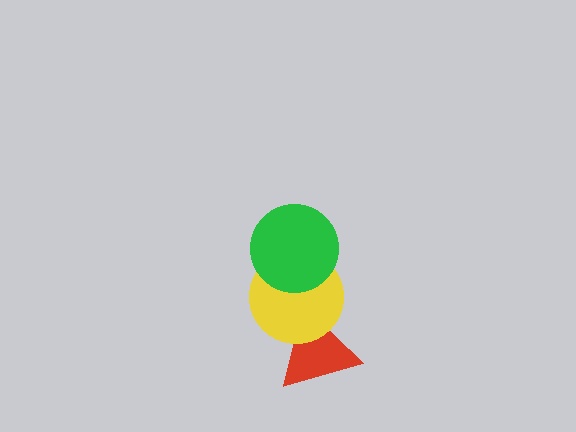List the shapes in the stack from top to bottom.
From top to bottom: the green circle, the yellow circle, the red triangle.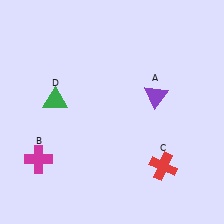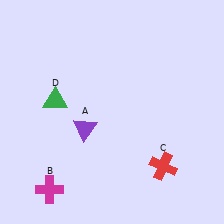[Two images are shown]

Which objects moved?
The objects that moved are: the purple triangle (A), the magenta cross (B).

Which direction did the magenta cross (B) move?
The magenta cross (B) moved down.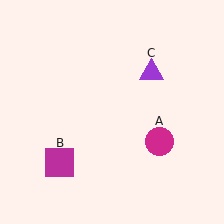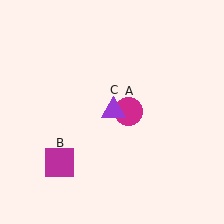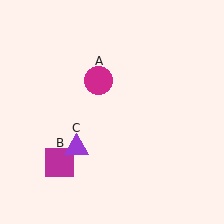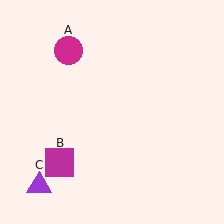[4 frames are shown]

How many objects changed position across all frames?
2 objects changed position: magenta circle (object A), purple triangle (object C).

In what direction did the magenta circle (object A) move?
The magenta circle (object A) moved up and to the left.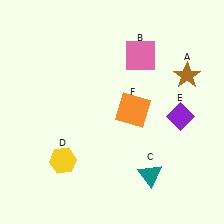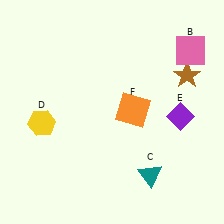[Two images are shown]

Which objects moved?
The objects that moved are: the pink square (B), the yellow hexagon (D).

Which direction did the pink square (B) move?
The pink square (B) moved right.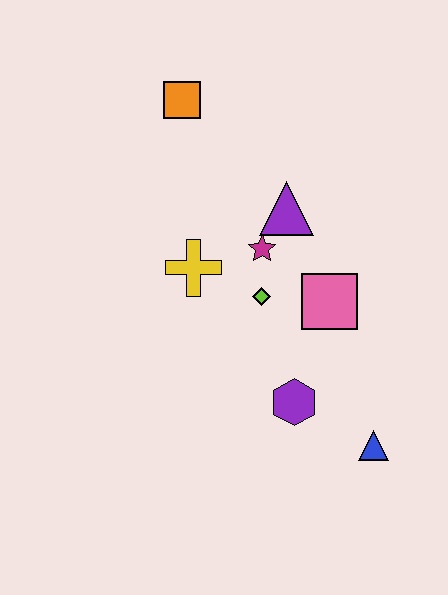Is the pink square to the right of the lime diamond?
Yes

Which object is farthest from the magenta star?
The blue triangle is farthest from the magenta star.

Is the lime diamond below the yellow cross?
Yes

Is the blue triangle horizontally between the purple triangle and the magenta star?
No